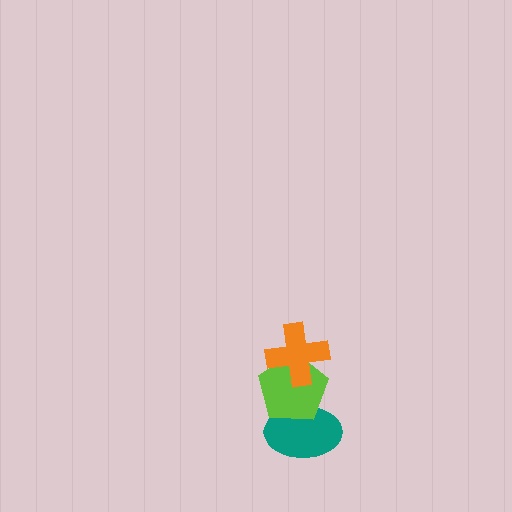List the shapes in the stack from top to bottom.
From top to bottom: the orange cross, the lime pentagon, the teal ellipse.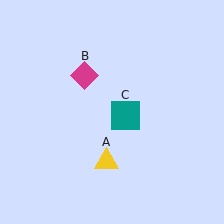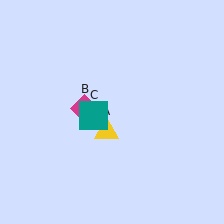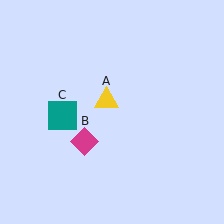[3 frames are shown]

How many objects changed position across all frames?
3 objects changed position: yellow triangle (object A), magenta diamond (object B), teal square (object C).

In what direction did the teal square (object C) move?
The teal square (object C) moved left.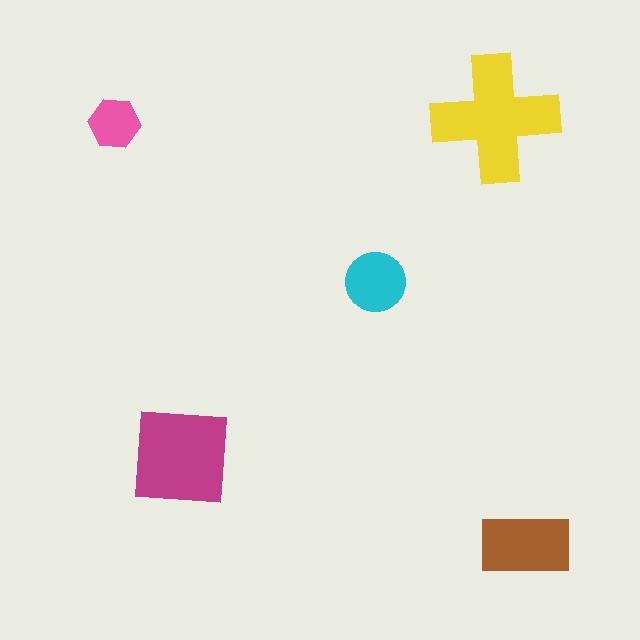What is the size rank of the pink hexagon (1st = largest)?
5th.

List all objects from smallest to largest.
The pink hexagon, the cyan circle, the brown rectangle, the magenta square, the yellow cross.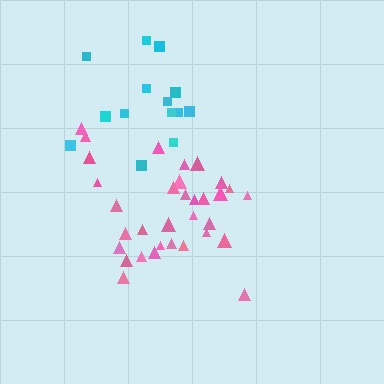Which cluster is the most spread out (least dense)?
Cyan.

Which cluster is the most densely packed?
Pink.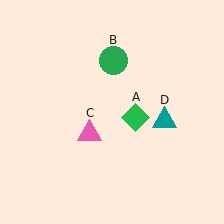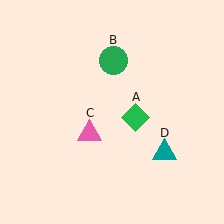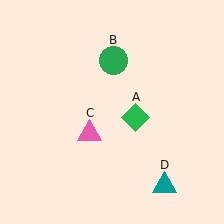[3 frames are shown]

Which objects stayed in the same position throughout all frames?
Green diamond (object A) and green circle (object B) and pink triangle (object C) remained stationary.